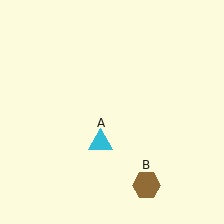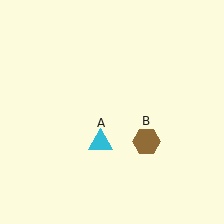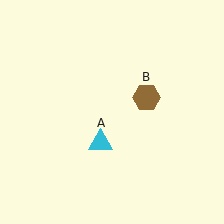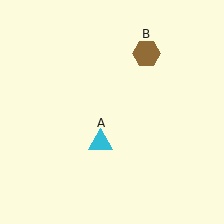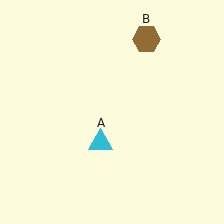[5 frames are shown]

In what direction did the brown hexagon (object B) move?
The brown hexagon (object B) moved up.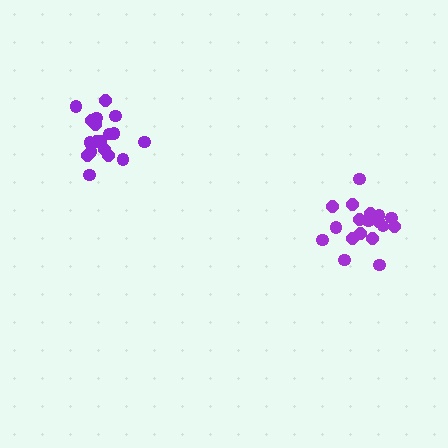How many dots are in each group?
Group 1: 18 dots, Group 2: 18 dots (36 total).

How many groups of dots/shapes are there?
There are 2 groups.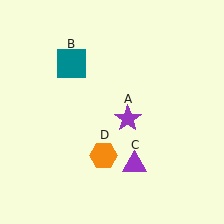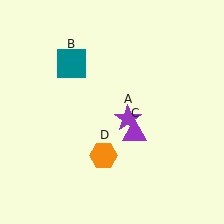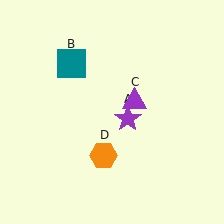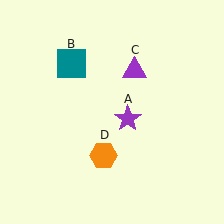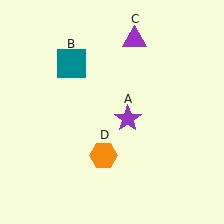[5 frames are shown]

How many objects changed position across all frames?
1 object changed position: purple triangle (object C).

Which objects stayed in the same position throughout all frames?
Purple star (object A) and teal square (object B) and orange hexagon (object D) remained stationary.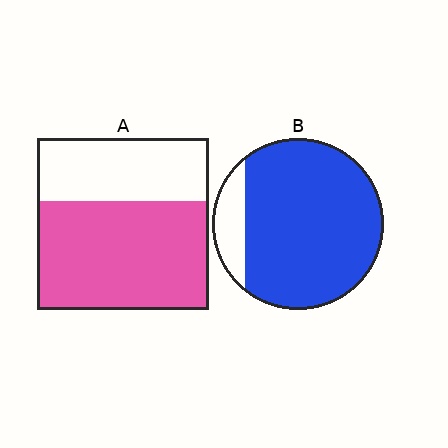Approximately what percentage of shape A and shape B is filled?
A is approximately 65% and B is approximately 85%.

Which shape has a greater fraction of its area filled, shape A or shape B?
Shape B.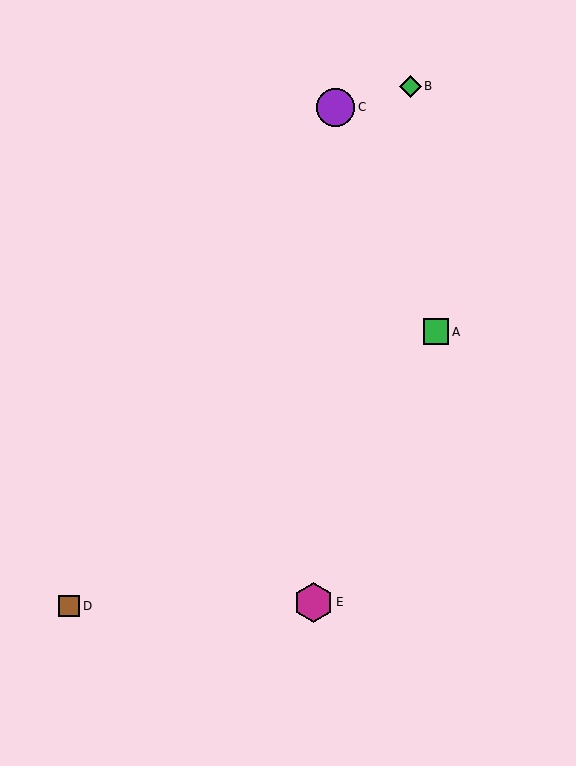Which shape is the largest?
The magenta hexagon (labeled E) is the largest.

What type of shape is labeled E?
Shape E is a magenta hexagon.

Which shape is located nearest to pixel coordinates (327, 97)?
The purple circle (labeled C) at (336, 107) is nearest to that location.